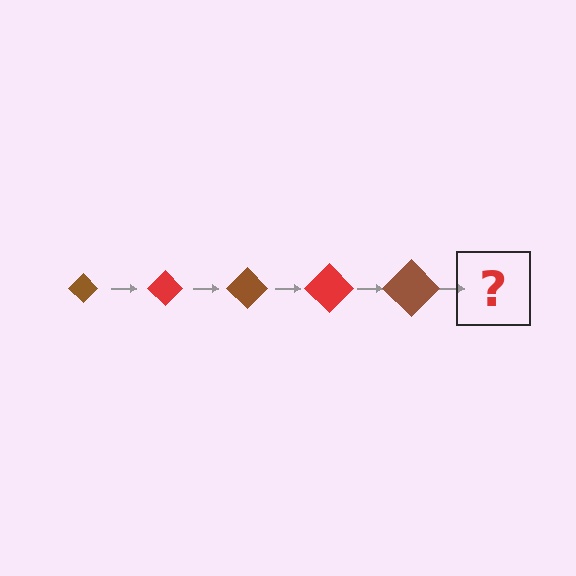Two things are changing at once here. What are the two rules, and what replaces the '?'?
The two rules are that the diamond grows larger each step and the color cycles through brown and red. The '?' should be a red diamond, larger than the previous one.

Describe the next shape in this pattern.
It should be a red diamond, larger than the previous one.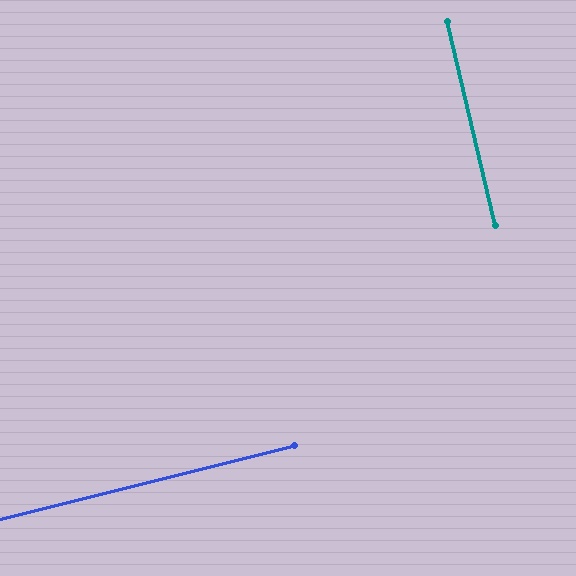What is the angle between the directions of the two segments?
Approximately 89 degrees.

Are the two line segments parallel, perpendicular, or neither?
Perpendicular — they meet at approximately 89°.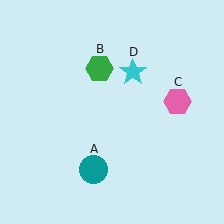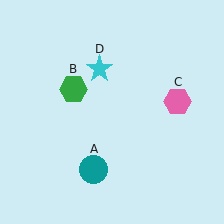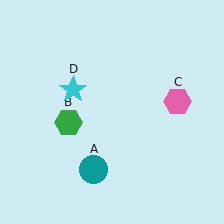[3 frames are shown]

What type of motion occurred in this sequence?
The green hexagon (object B), cyan star (object D) rotated counterclockwise around the center of the scene.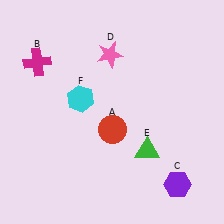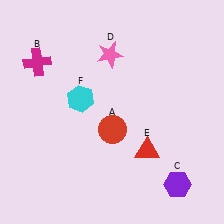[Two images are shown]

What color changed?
The triangle (E) changed from green in Image 1 to red in Image 2.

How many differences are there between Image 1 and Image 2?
There is 1 difference between the two images.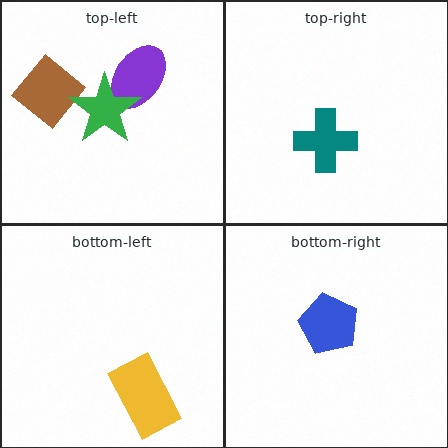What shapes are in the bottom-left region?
The yellow rectangle.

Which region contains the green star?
The top-left region.